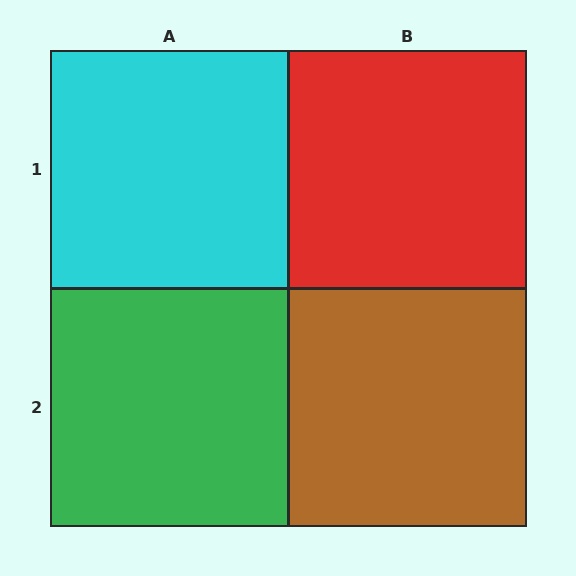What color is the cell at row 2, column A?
Green.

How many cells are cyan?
1 cell is cyan.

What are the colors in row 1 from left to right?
Cyan, red.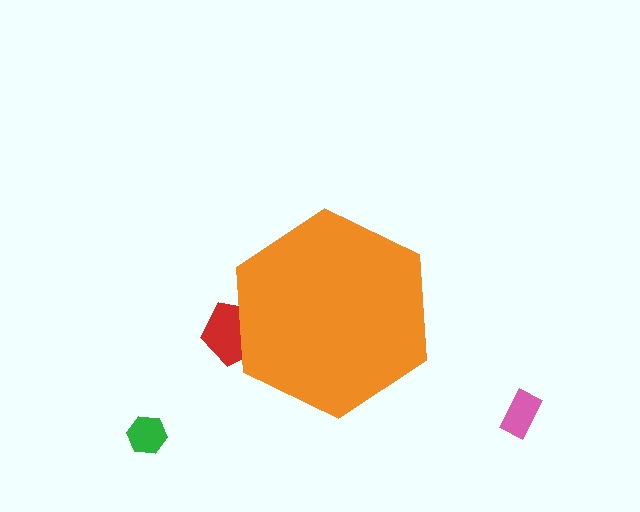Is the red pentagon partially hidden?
Yes, the red pentagon is partially hidden behind the orange hexagon.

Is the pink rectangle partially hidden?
No, the pink rectangle is fully visible.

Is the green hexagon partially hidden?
No, the green hexagon is fully visible.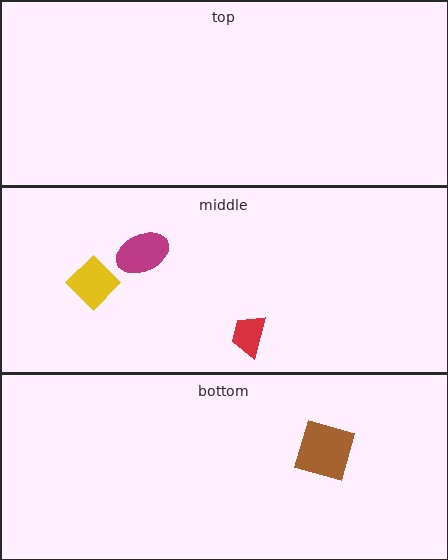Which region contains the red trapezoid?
The middle region.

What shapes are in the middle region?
The yellow diamond, the magenta ellipse, the red trapezoid.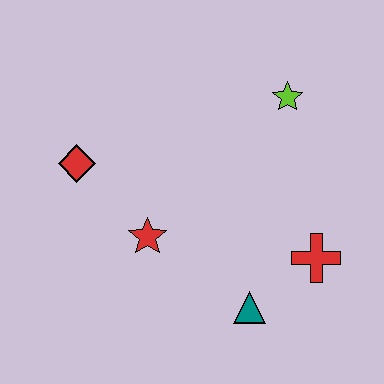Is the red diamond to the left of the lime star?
Yes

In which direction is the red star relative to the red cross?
The red star is to the left of the red cross.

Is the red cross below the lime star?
Yes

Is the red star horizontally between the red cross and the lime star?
No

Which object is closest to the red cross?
The teal triangle is closest to the red cross.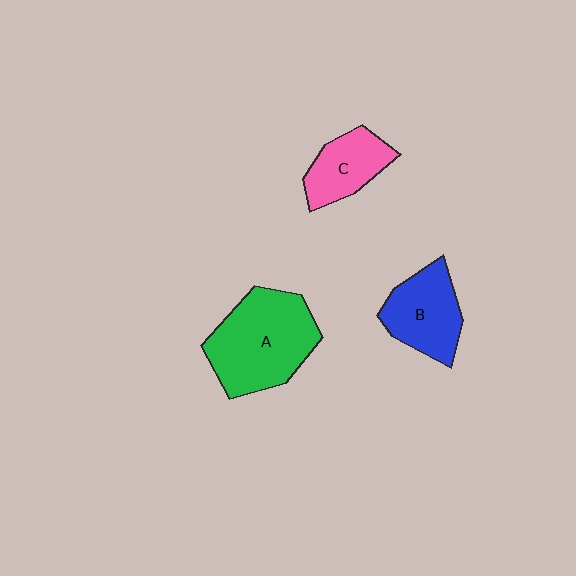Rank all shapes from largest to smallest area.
From largest to smallest: A (green), B (blue), C (pink).